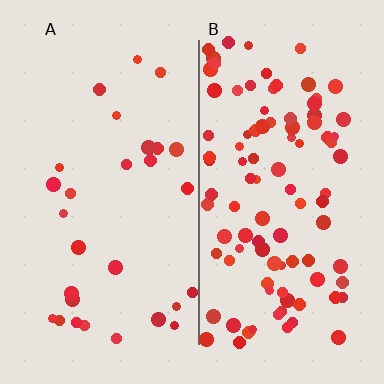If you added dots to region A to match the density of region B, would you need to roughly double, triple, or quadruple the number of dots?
Approximately triple.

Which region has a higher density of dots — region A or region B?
B (the right).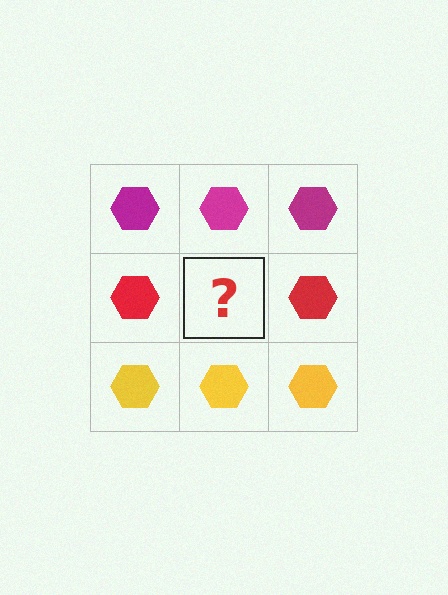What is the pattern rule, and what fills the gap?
The rule is that each row has a consistent color. The gap should be filled with a red hexagon.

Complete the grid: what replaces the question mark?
The question mark should be replaced with a red hexagon.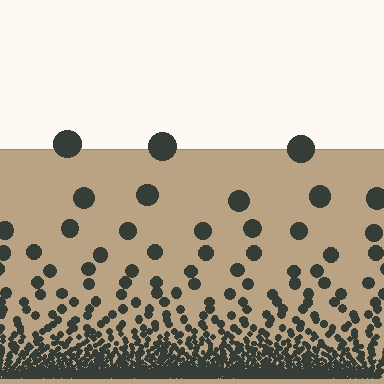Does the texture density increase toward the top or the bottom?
Density increases toward the bottom.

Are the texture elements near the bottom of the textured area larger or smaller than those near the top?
Smaller. The gradient is inverted — elements near the bottom are smaller and denser.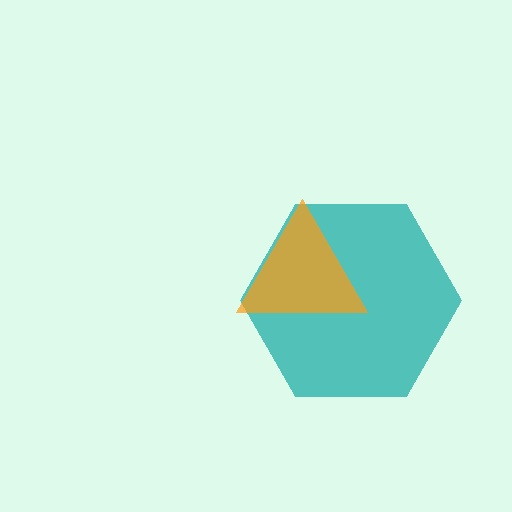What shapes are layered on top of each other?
The layered shapes are: a teal hexagon, an orange triangle.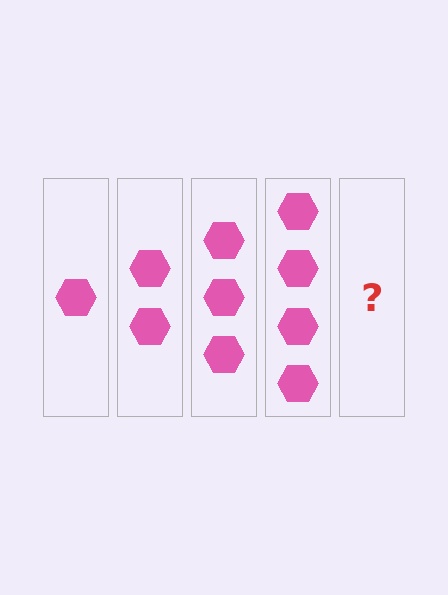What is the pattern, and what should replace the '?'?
The pattern is that each step adds one more hexagon. The '?' should be 5 hexagons.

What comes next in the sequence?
The next element should be 5 hexagons.